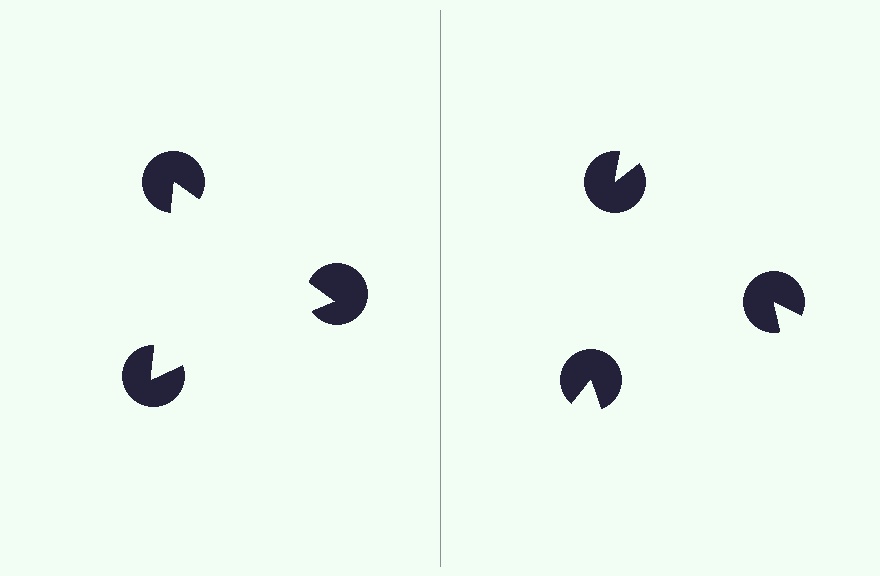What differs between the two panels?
The pac-man discs are positioned identically on both sides; only the wedge orientations differ. On the left they align to a triangle; on the right they are misaligned.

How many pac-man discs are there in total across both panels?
6 — 3 on each side.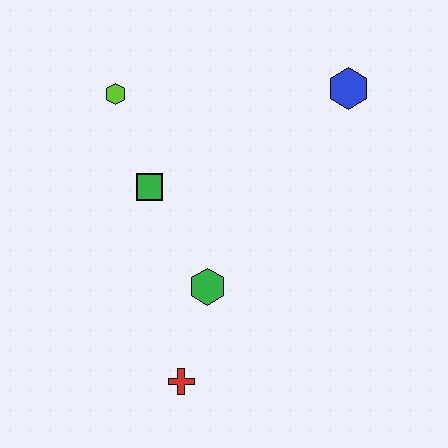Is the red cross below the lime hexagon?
Yes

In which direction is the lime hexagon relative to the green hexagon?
The lime hexagon is above the green hexagon.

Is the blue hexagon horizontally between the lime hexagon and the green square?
No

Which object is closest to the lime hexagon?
The green square is closest to the lime hexagon.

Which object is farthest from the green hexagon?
The blue hexagon is farthest from the green hexagon.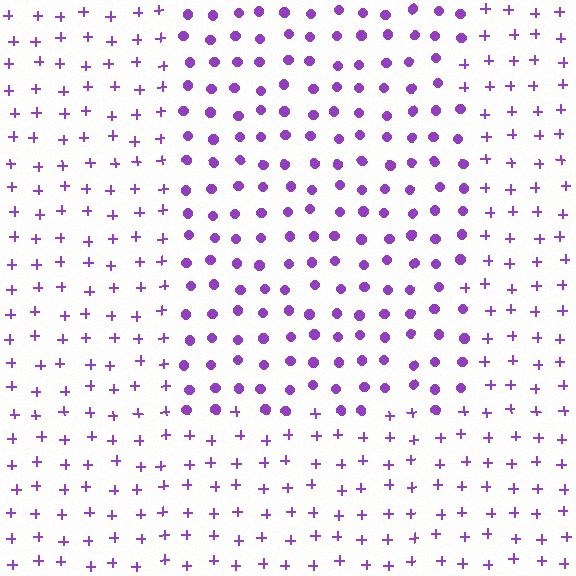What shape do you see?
I see a rectangle.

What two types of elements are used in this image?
The image uses circles inside the rectangle region and plus signs outside it.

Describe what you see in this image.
The image is filled with small purple elements arranged in a uniform grid. A rectangle-shaped region contains circles, while the surrounding area contains plus signs. The boundary is defined purely by the change in element shape.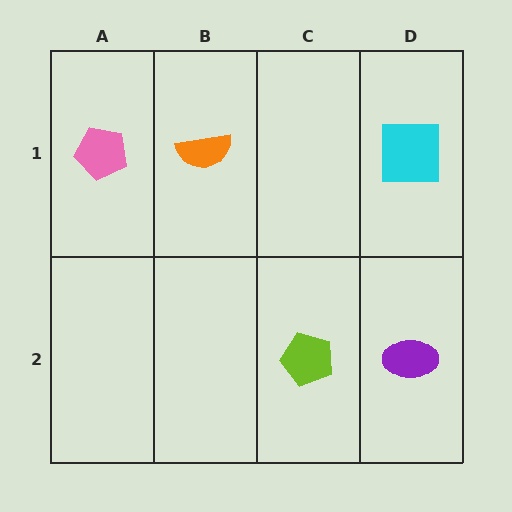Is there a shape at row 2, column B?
No, that cell is empty.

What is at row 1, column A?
A pink pentagon.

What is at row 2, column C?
A lime pentagon.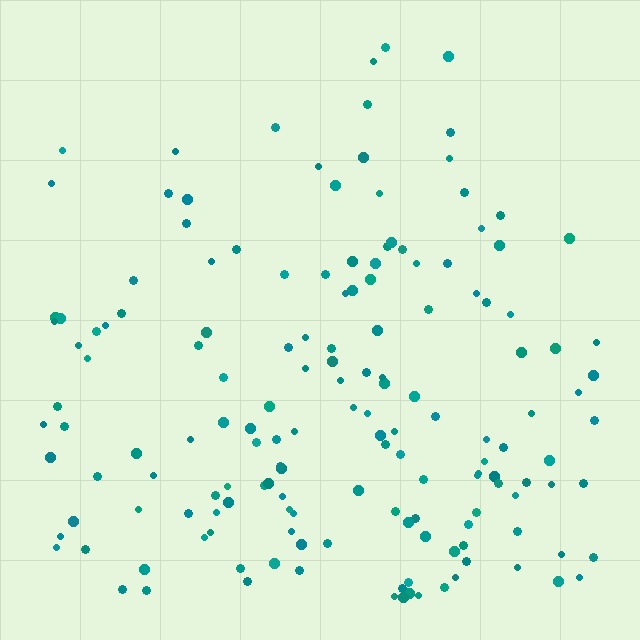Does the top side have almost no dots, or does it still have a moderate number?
Still a moderate number, just noticeably fewer than the bottom.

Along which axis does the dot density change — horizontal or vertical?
Vertical.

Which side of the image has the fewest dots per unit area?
The top.